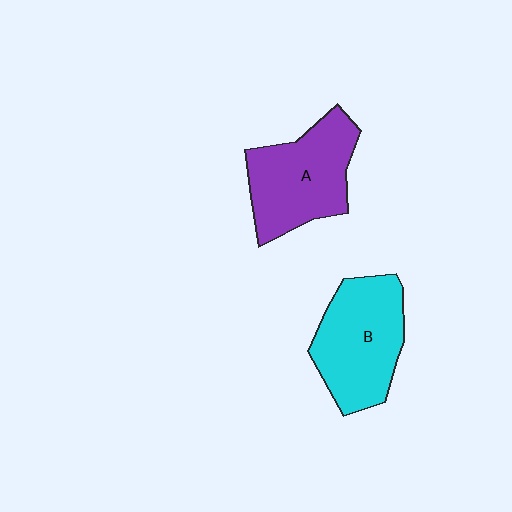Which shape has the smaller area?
Shape A (purple).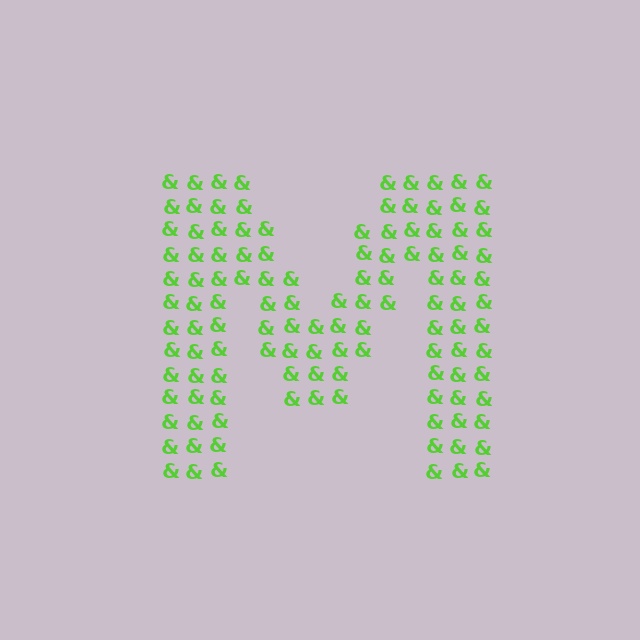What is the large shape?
The large shape is the letter M.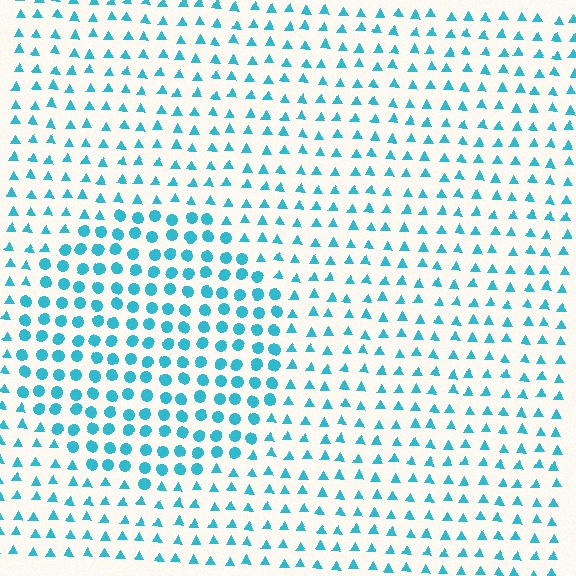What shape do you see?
I see a circle.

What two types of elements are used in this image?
The image uses circles inside the circle region and triangles outside it.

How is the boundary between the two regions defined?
The boundary is defined by a change in element shape: circles inside vs. triangles outside. All elements share the same color and spacing.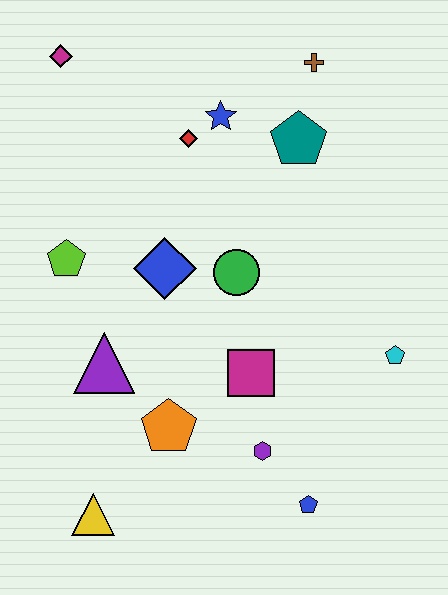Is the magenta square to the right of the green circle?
Yes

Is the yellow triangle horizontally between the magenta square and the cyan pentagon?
No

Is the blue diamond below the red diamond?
Yes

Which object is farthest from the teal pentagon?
The yellow triangle is farthest from the teal pentagon.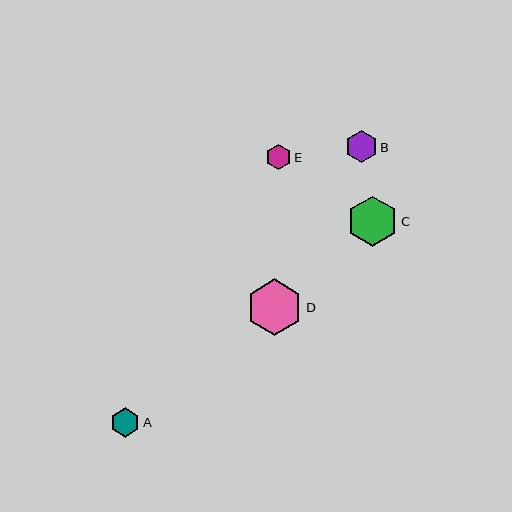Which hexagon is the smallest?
Hexagon E is the smallest with a size of approximately 25 pixels.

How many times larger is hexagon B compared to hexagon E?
Hexagon B is approximately 1.3 times the size of hexagon E.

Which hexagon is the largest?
Hexagon D is the largest with a size of approximately 57 pixels.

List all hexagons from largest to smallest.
From largest to smallest: D, C, B, A, E.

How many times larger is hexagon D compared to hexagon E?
Hexagon D is approximately 2.3 times the size of hexagon E.